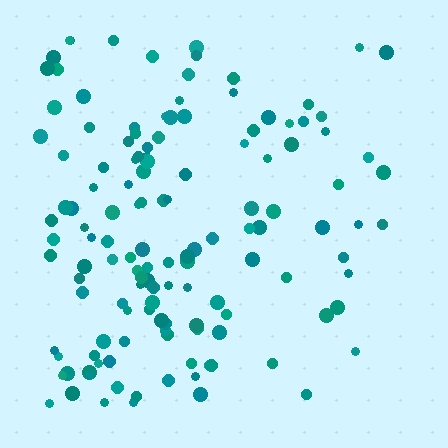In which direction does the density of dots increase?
From right to left, with the left side densest.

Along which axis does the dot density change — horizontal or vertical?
Horizontal.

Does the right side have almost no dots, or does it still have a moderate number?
Still a moderate number, just noticeably fewer than the left.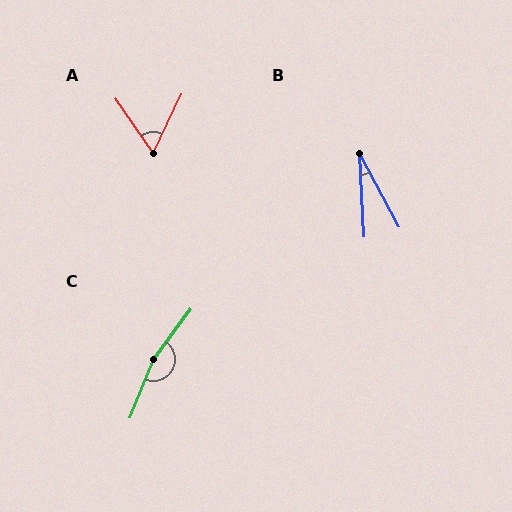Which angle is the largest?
C, at approximately 165 degrees.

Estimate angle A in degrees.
Approximately 60 degrees.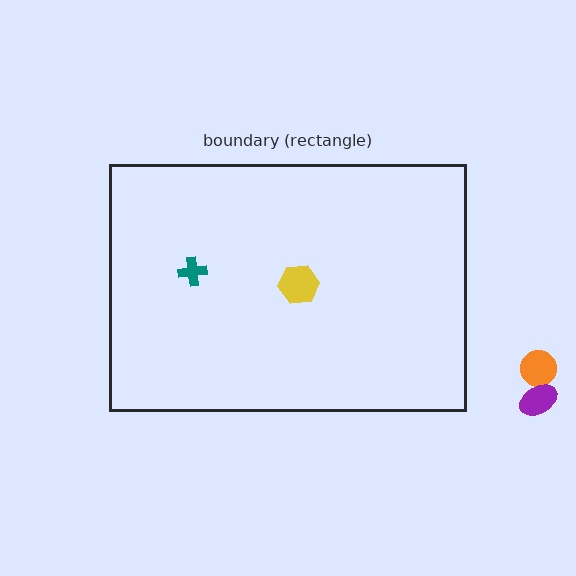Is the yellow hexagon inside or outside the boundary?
Inside.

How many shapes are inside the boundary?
2 inside, 2 outside.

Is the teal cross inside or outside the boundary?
Inside.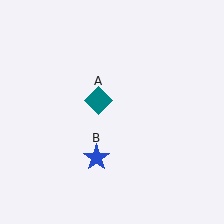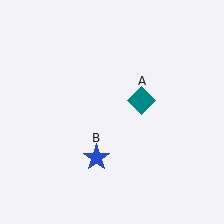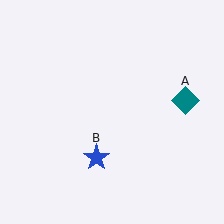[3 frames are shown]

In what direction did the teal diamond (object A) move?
The teal diamond (object A) moved right.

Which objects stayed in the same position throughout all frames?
Blue star (object B) remained stationary.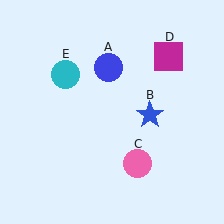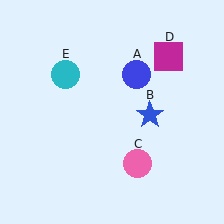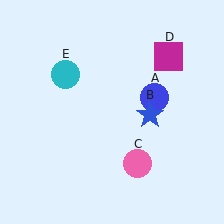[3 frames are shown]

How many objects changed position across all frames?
1 object changed position: blue circle (object A).